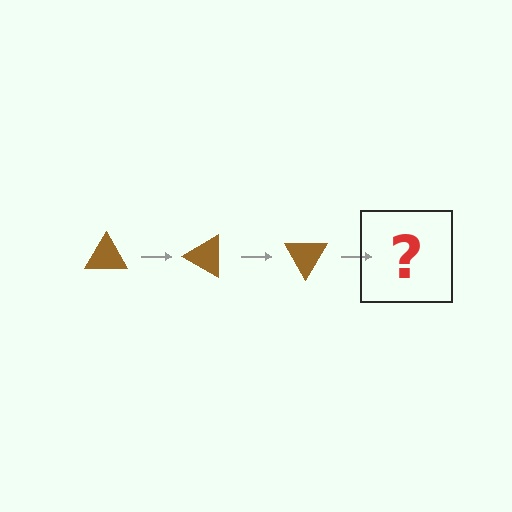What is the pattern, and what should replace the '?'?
The pattern is that the triangle rotates 30 degrees each step. The '?' should be a brown triangle rotated 90 degrees.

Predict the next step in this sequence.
The next step is a brown triangle rotated 90 degrees.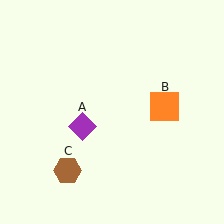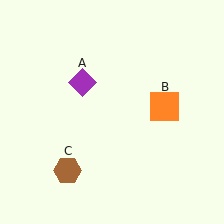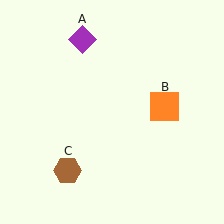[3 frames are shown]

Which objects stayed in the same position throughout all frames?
Orange square (object B) and brown hexagon (object C) remained stationary.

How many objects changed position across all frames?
1 object changed position: purple diamond (object A).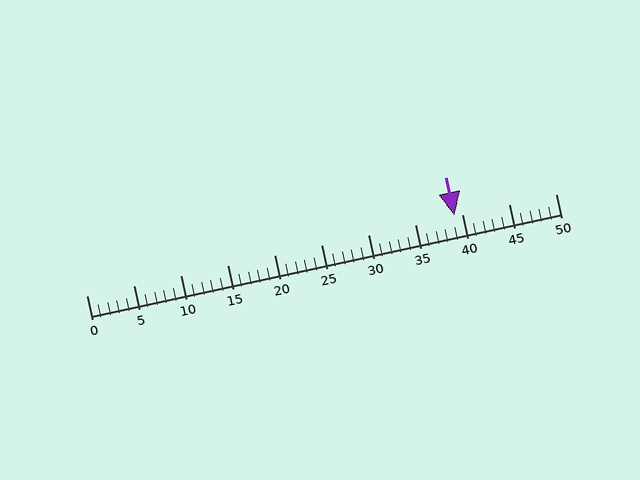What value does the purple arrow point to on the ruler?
The purple arrow points to approximately 39.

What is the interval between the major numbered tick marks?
The major tick marks are spaced 5 units apart.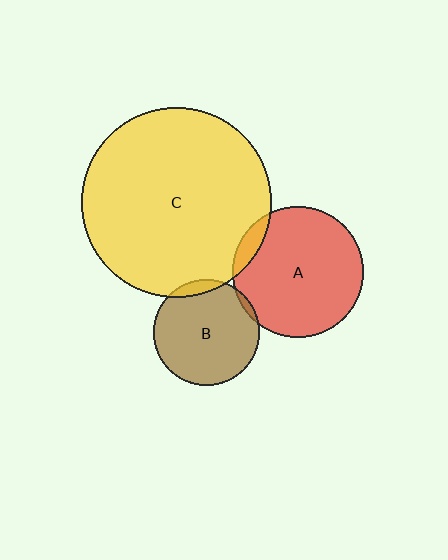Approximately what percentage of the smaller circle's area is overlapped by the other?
Approximately 5%.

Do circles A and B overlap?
Yes.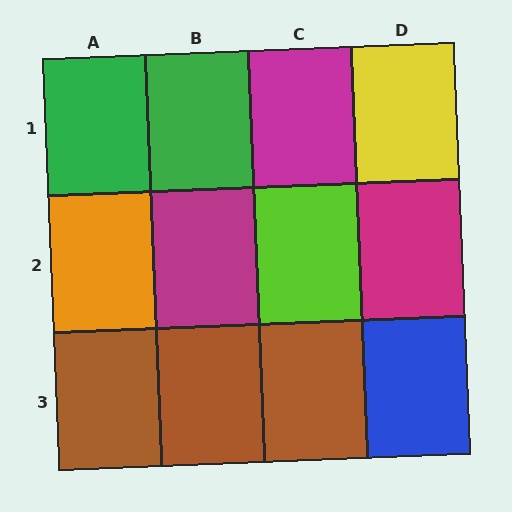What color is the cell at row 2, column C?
Lime.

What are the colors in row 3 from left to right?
Brown, brown, brown, blue.